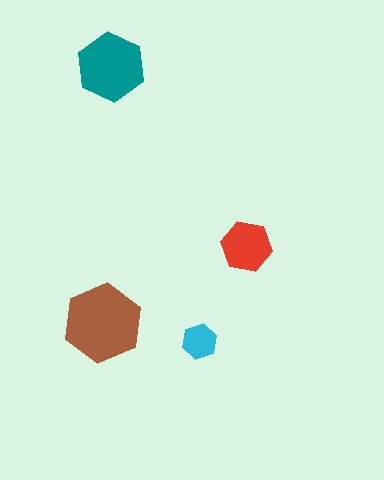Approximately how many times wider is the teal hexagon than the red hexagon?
About 1.5 times wider.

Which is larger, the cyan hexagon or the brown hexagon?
The brown one.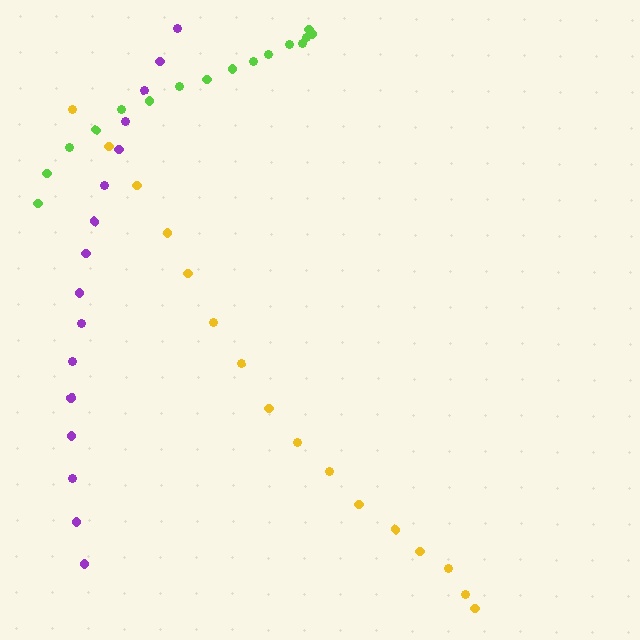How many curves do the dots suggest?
There are 3 distinct paths.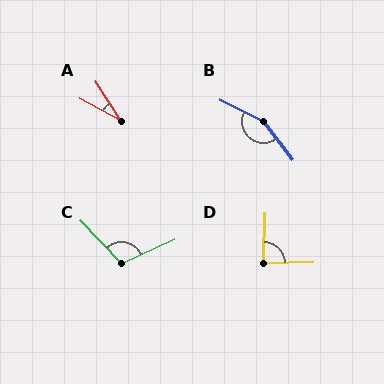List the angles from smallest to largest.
A (28°), D (86°), C (109°), B (154°).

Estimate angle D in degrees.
Approximately 86 degrees.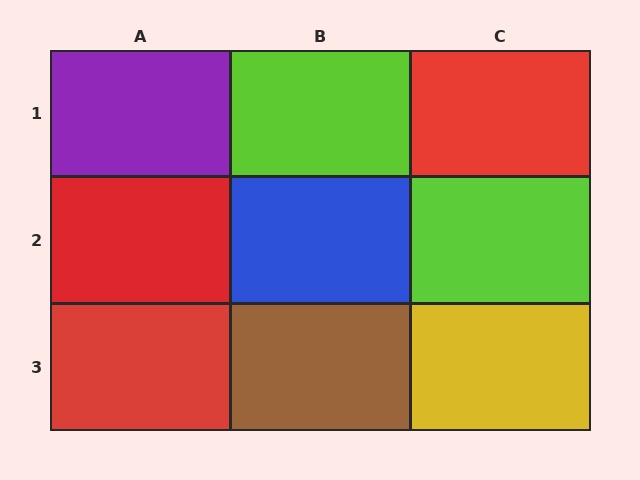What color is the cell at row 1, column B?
Lime.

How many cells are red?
3 cells are red.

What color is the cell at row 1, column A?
Purple.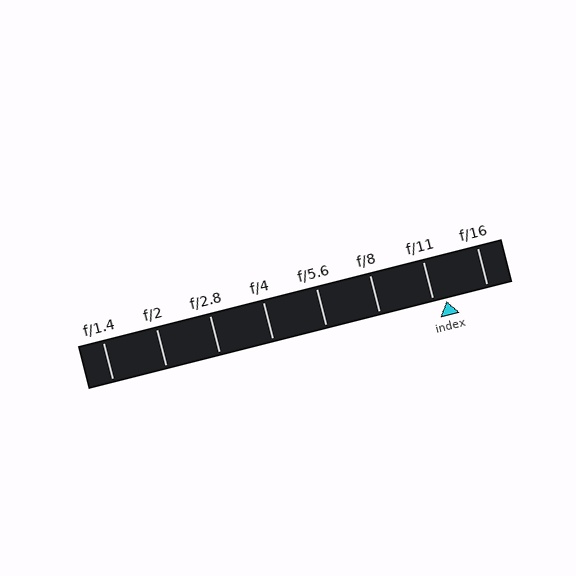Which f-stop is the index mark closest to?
The index mark is closest to f/11.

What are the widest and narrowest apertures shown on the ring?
The widest aperture shown is f/1.4 and the narrowest is f/16.